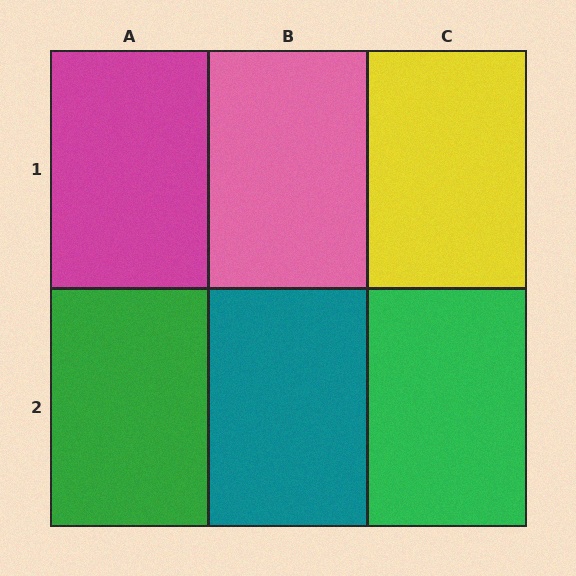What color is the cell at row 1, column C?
Yellow.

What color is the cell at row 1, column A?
Magenta.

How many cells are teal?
1 cell is teal.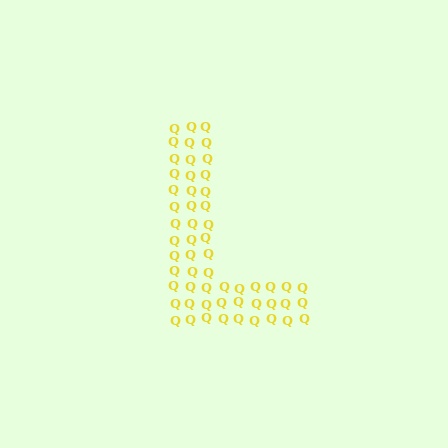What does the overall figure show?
The overall figure shows the letter L.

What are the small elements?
The small elements are letter Q's.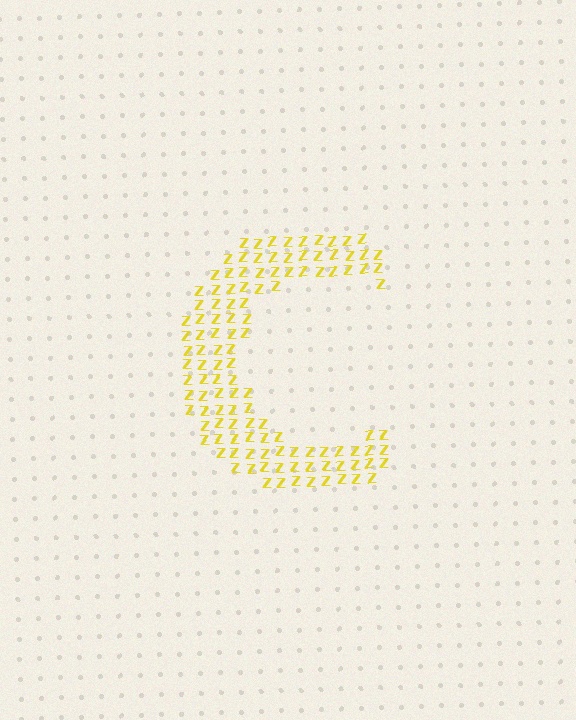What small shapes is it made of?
It is made of small letter Z's.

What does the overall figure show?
The overall figure shows the letter C.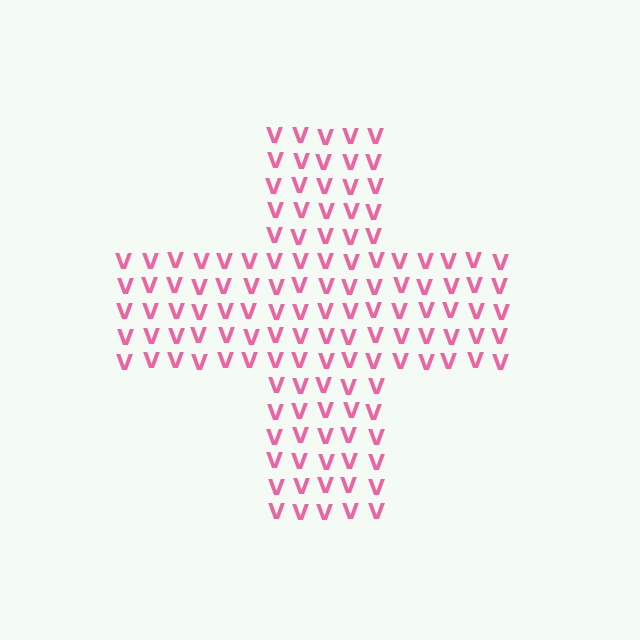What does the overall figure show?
The overall figure shows a cross.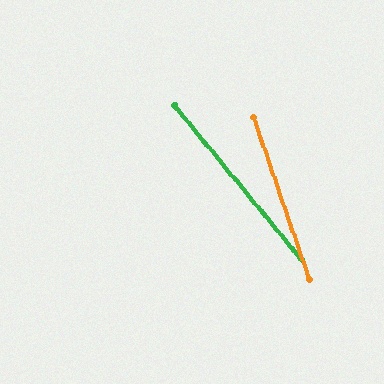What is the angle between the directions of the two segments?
Approximately 21 degrees.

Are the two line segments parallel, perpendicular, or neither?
Neither parallel nor perpendicular — they differ by about 21°.